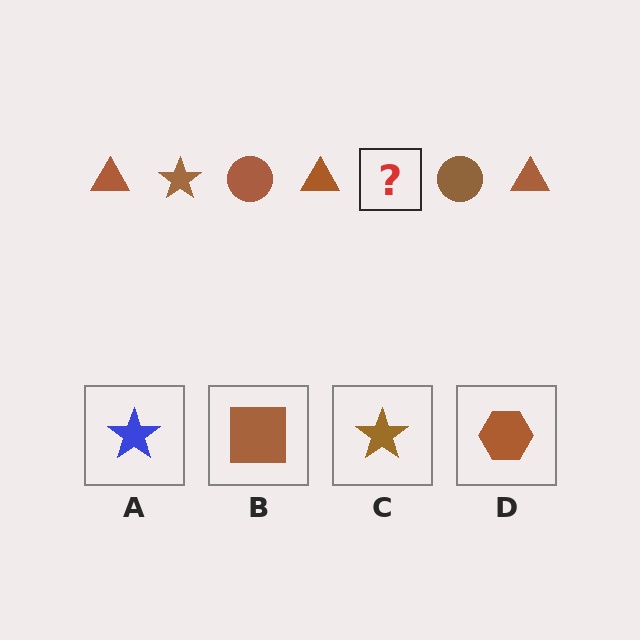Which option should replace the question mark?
Option C.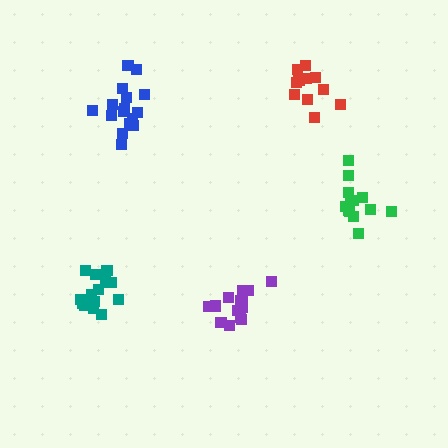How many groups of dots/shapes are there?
There are 5 groups.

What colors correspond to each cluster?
The clusters are colored: purple, green, red, blue, teal.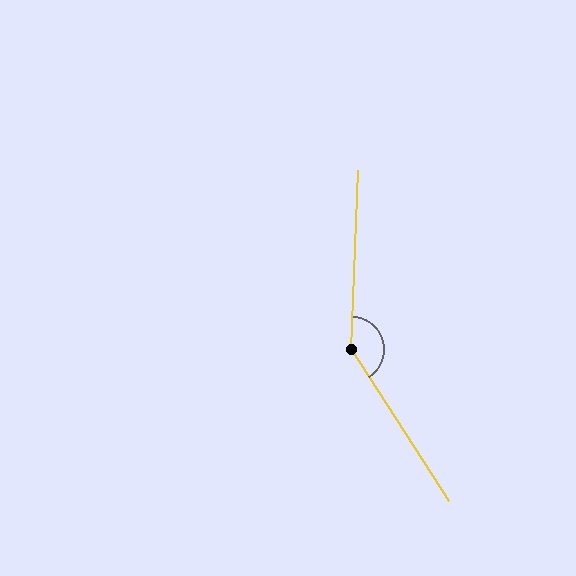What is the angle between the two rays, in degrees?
Approximately 145 degrees.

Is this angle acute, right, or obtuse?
It is obtuse.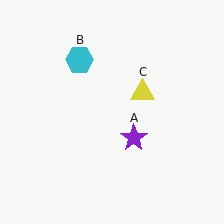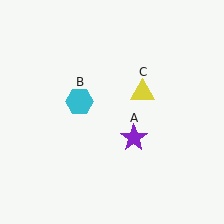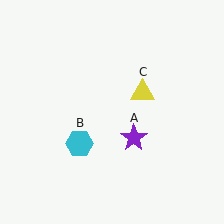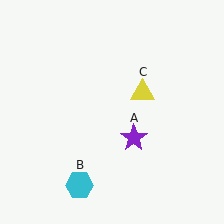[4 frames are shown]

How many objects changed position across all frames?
1 object changed position: cyan hexagon (object B).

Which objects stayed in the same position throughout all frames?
Purple star (object A) and yellow triangle (object C) remained stationary.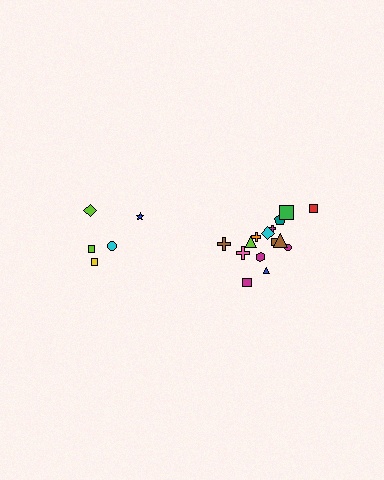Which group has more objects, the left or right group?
The right group.